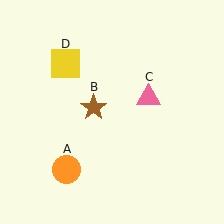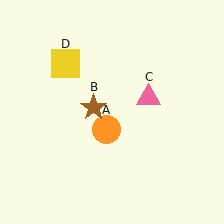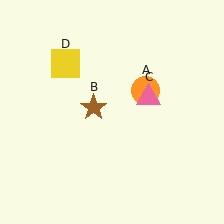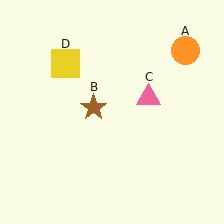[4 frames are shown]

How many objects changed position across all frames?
1 object changed position: orange circle (object A).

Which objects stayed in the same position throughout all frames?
Brown star (object B) and pink triangle (object C) and yellow square (object D) remained stationary.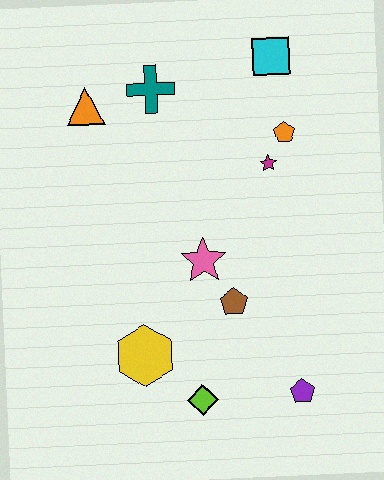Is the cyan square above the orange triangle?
Yes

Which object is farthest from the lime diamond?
The cyan square is farthest from the lime diamond.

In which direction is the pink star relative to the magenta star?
The pink star is below the magenta star.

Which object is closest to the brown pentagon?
The pink star is closest to the brown pentagon.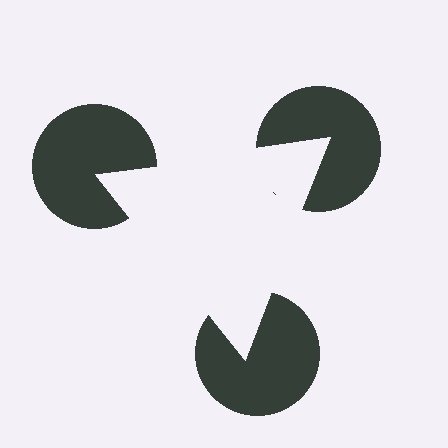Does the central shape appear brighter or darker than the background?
It typically appears slightly brighter than the background, even though no actual brightness change is drawn.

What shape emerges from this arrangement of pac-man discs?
An illusory triangle — its edges are inferred from the aligned wedge cuts in the pac-man discs, not physically drawn.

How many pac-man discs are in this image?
There are 3 — one at each vertex of the illusory triangle.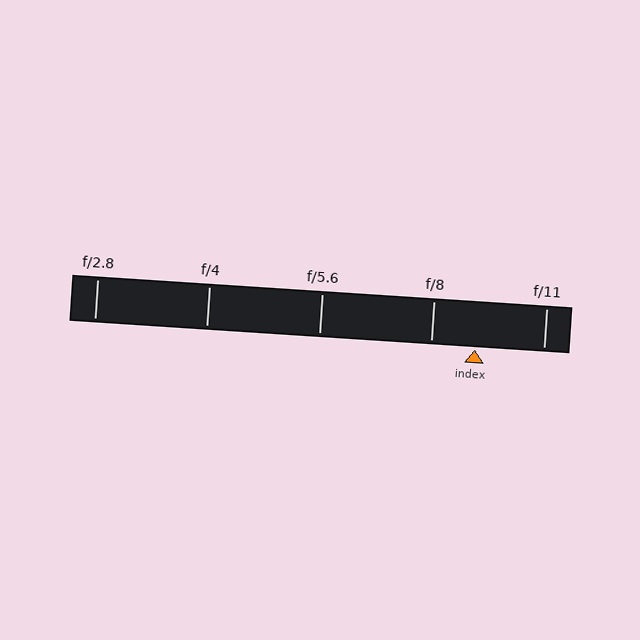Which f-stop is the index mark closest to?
The index mark is closest to f/8.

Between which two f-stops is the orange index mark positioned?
The index mark is between f/8 and f/11.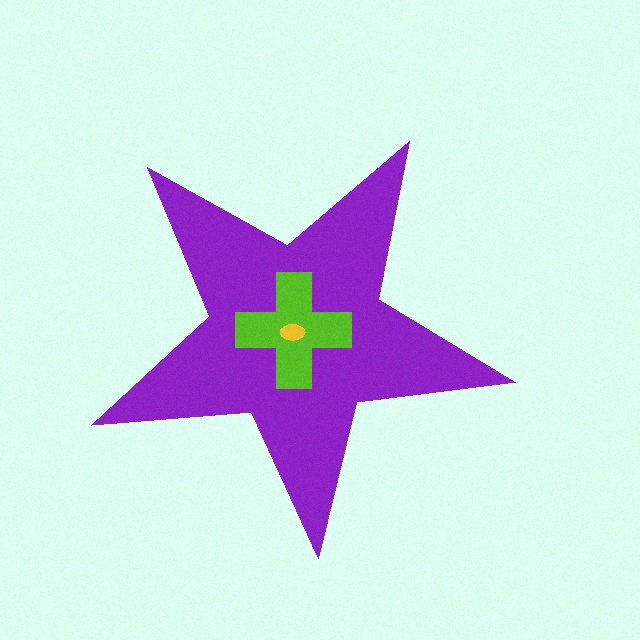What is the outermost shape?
The purple star.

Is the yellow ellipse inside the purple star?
Yes.